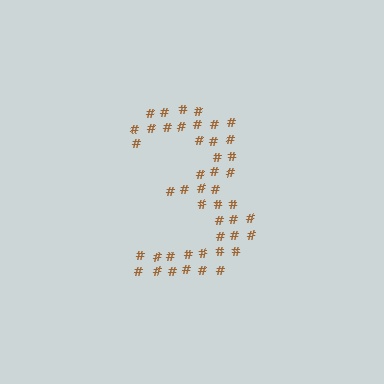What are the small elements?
The small elements are hash symbols.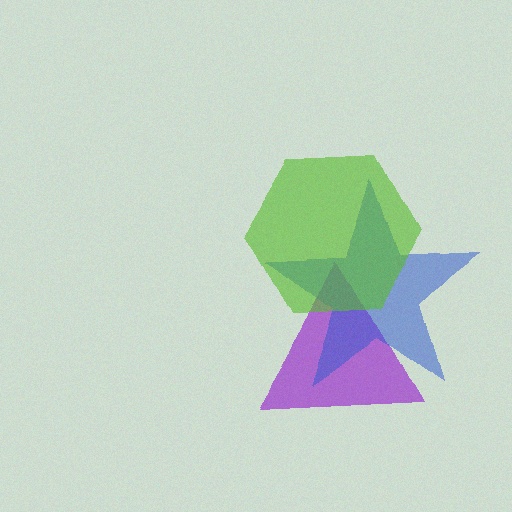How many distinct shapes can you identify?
There are 3 distinct shapes: a purple triangle, a blue star, a lime hexagon.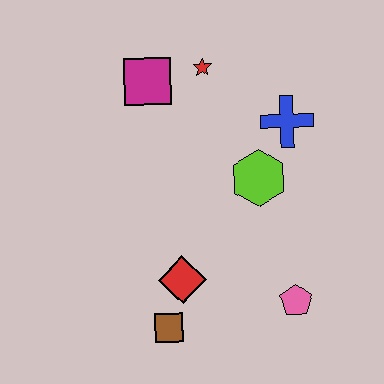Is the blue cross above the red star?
No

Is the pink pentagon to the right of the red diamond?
Yes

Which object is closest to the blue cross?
The lime hexagon is closest to the blue cross.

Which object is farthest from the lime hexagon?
The brown square is farthest from the lime hexagon.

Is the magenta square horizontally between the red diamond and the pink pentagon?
No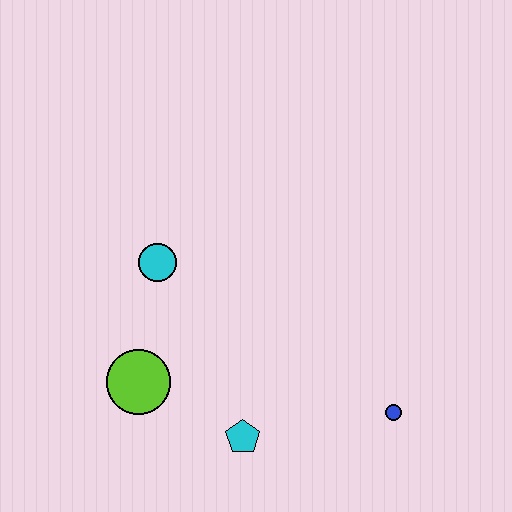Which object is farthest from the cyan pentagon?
The cyan circle is farthest from the cyan pentagon.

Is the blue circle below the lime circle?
Yes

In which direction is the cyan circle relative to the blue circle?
The cyan circle is to the left of the blue circle.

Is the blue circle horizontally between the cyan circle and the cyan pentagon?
No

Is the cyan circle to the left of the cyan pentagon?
Yes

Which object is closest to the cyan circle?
The lime circle is closest to the cyan circle.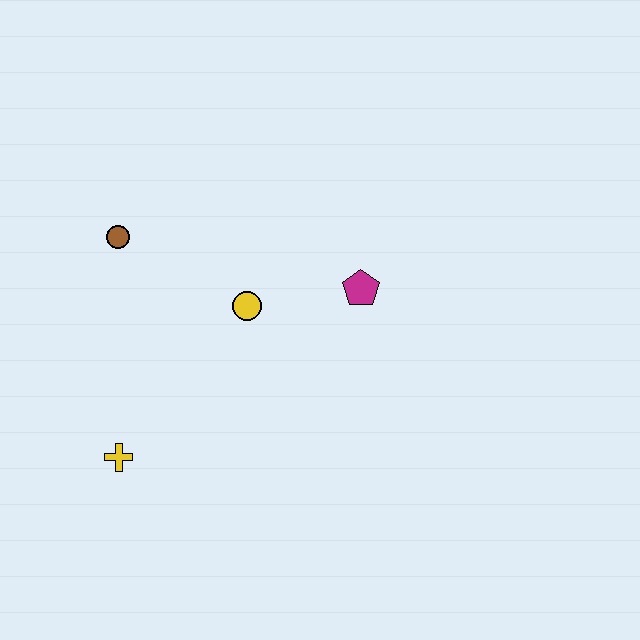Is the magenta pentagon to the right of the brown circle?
Yes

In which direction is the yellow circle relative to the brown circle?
The yellow circle is to the right of the brown circle.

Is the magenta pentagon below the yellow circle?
No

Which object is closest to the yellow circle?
The magenta pentagon is closest to the yellow circle.